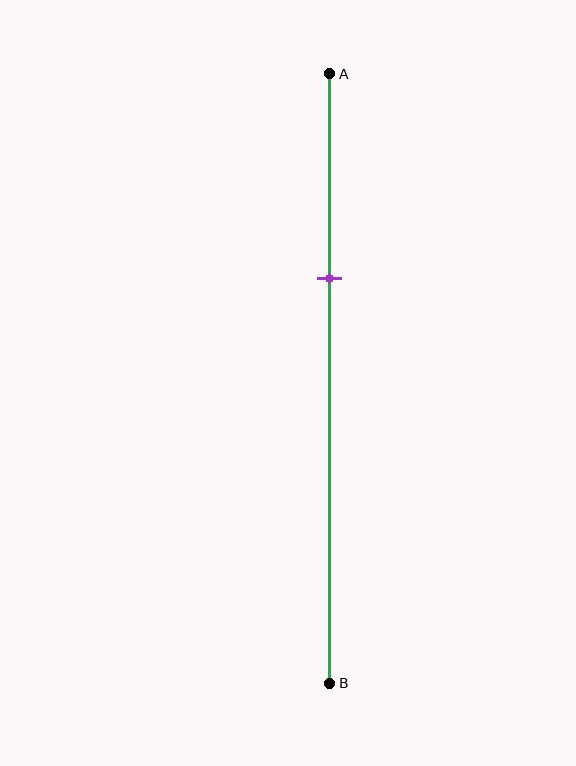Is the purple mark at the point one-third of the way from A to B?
Yes, the mark is approximately at the one-third point.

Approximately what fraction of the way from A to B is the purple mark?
The purple mark is approximately 35% of the way from A to B.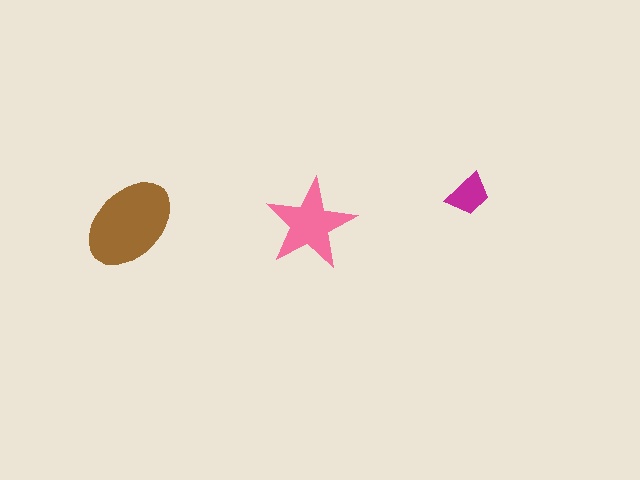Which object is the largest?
The brown ellipse.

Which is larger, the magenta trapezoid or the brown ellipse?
The brown ellipse.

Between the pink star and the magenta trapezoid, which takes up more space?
The pink star.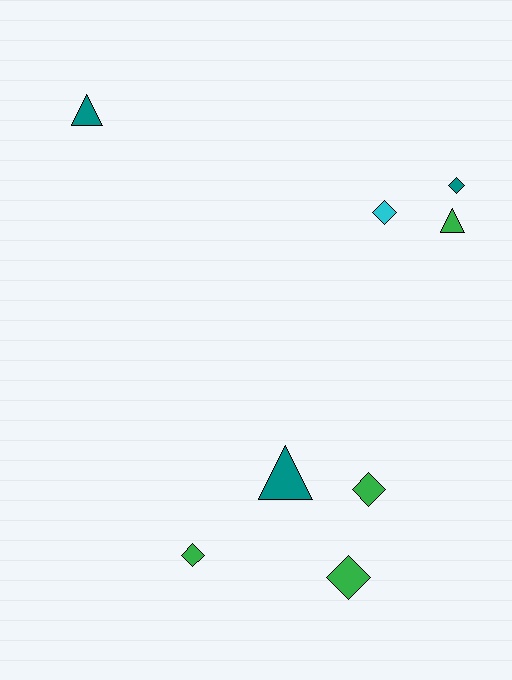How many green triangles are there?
There is 1 green triangle.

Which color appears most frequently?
Green, with 4 objects.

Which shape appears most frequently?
Diamond, with 5 objects.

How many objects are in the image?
There are 8 objects.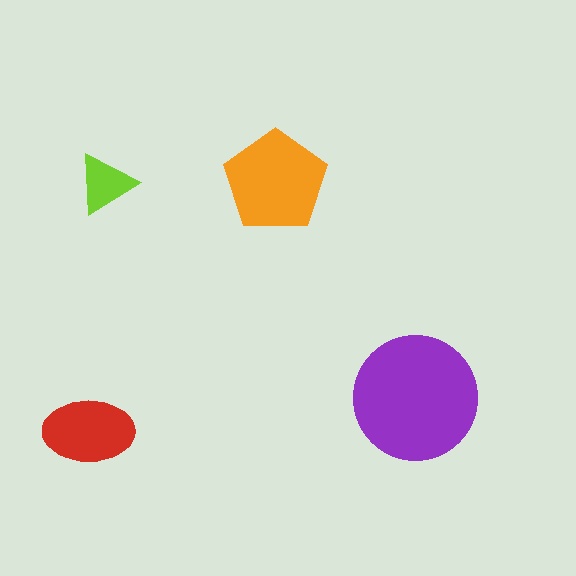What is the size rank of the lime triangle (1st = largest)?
4th.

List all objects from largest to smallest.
The purple circle, the orange pentagon, the red ellipse, the lime triangle.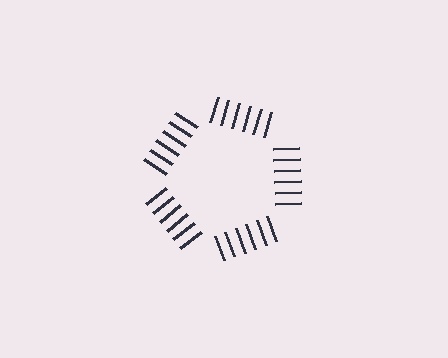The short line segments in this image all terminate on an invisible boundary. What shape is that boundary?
An illusory pentagon — the line segments terminate on its edges but no continuous stroke is drawn.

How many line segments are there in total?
30 — 6 along each of the 5 edges.